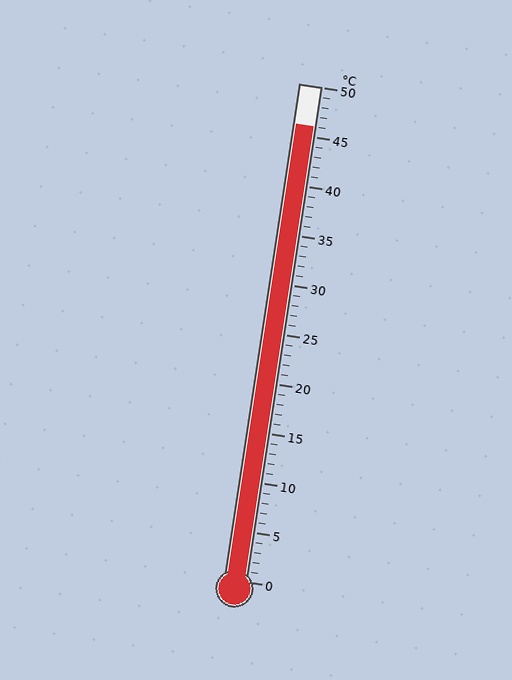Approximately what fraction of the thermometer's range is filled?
The thermometer is filled to approximately 90% of its range.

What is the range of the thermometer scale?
The thermometer scale ranges from 0°C to 50°C.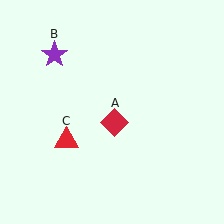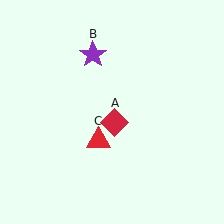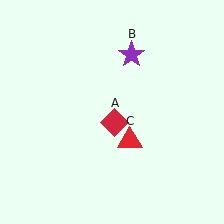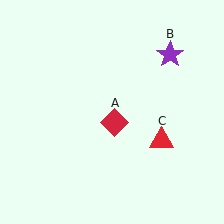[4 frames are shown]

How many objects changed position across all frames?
2 objects changed position: purple star (object B), red triangle (object C).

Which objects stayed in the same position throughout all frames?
Red diamond (object A) remained stationary.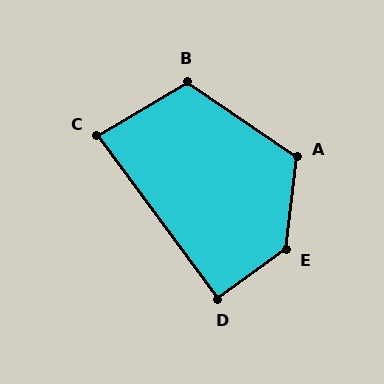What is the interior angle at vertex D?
Approximately 90 degrees (approximately right).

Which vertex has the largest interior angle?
E, at approximately 132 degrees.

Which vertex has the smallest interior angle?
C, at approximately 85 degrees.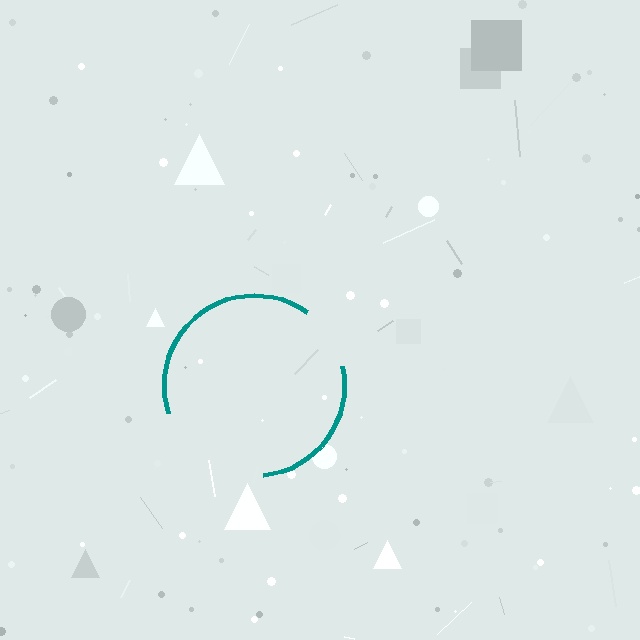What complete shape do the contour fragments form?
The contour fragments form a circle.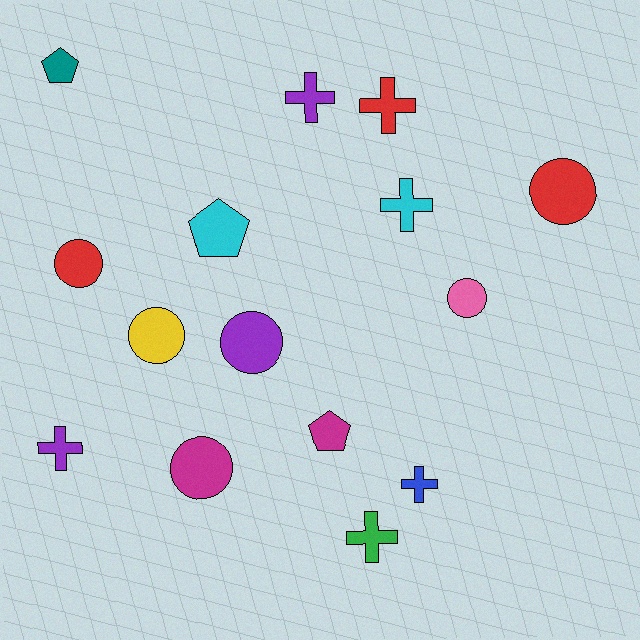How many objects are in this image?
There are 15 objects.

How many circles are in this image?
There are 6 circles.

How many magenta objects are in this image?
There are 2 magenta objects.